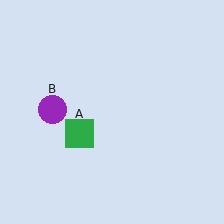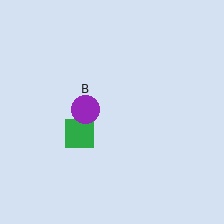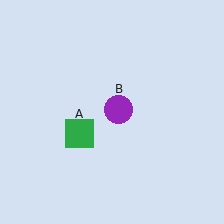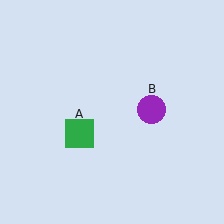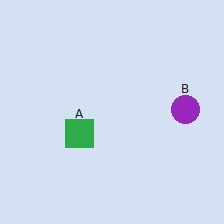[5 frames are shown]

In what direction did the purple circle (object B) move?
The purple circle (object B) moved right.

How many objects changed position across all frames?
1 object changed position: purple circle (object B).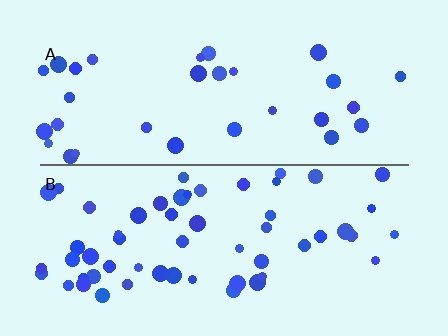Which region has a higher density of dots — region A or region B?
B (the bottom).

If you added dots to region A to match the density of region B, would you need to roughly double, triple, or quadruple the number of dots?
Approximately double.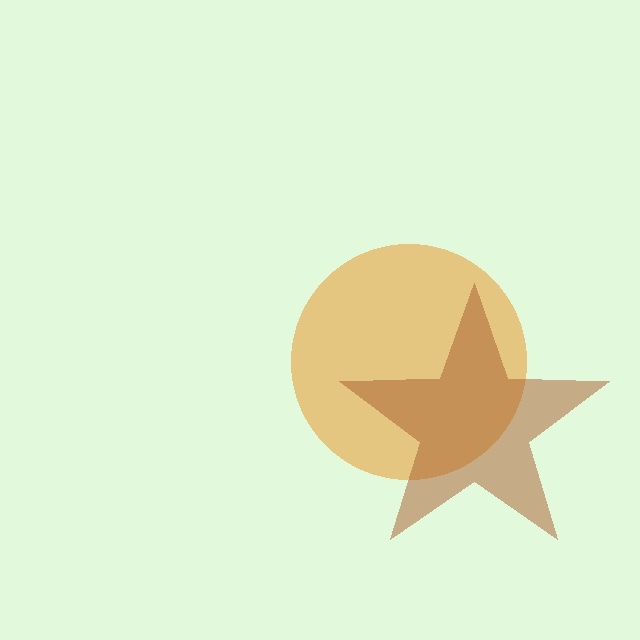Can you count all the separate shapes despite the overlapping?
Yes, there are 2 separate shapes.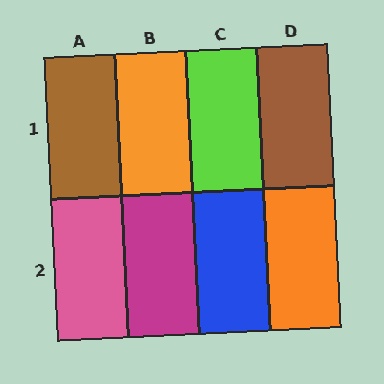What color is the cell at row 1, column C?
Lime.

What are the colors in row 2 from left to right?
Pink, magenta, blue, orange.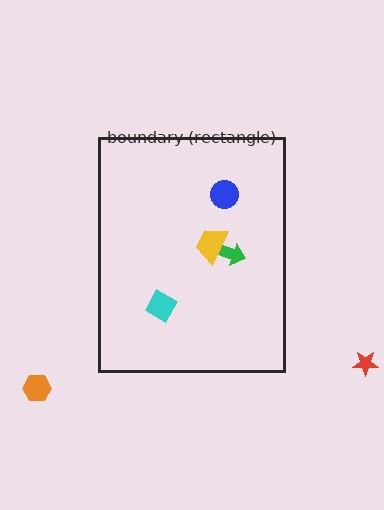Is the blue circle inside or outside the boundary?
Inside.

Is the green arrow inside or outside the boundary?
Inside.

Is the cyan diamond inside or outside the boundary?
Inside.